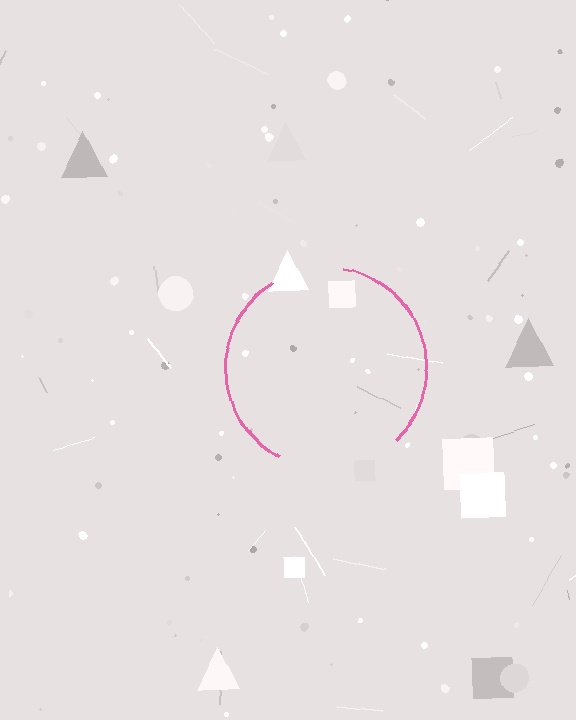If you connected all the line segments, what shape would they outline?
They would outline a circle.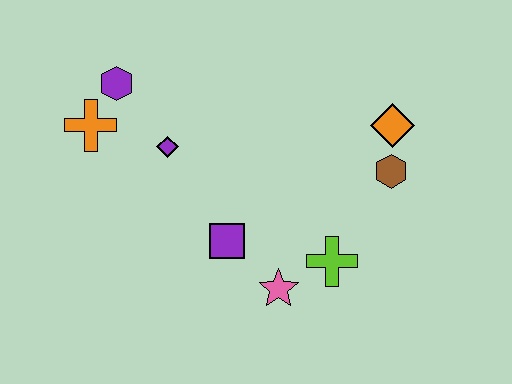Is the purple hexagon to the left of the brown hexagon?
Yes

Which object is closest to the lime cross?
The pink star is closest to the lime cross.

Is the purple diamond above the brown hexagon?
Yes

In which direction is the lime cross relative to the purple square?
The lime cross is to the right of the purple square.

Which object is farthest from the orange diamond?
The orange cross is farthest from the orange diamond.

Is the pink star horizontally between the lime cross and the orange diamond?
No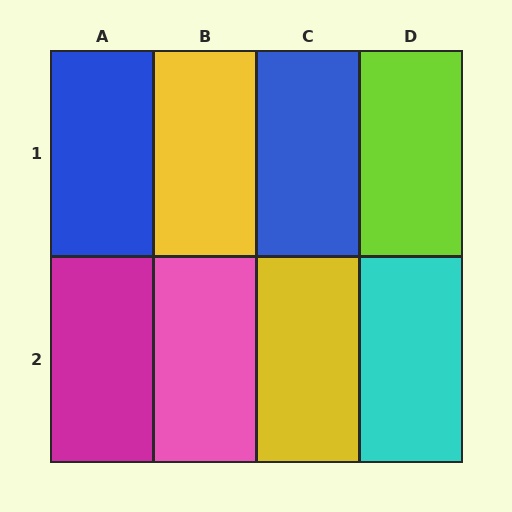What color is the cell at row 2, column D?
Cyan.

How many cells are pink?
1 cell is pink.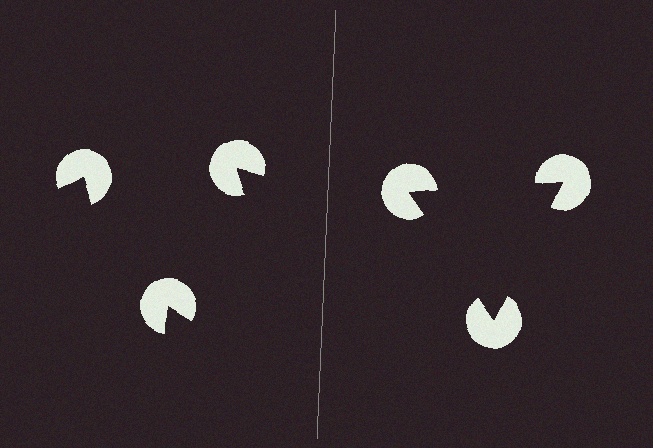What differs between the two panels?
The pac-man discs are positioned identically on both sides; only the wedge orientations differ. On the right they align to a triangle; on the left they are misaligned.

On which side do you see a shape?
An illusory triangle appears on the right side. On the left side the wedge cuts are rotated, so no coherent shape forms.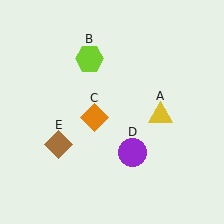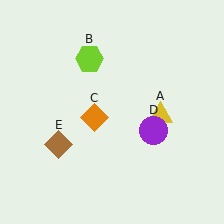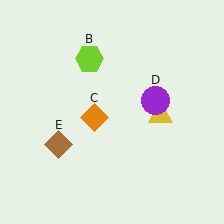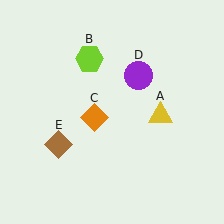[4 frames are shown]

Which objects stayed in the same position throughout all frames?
Yellow triangle (object A) and lime hexagon (object B) and orange diamond (object C) and brown diamond (object E) remained stationary.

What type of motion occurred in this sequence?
The purple circle (object D) rotated counterclockwise around the center of the scene.